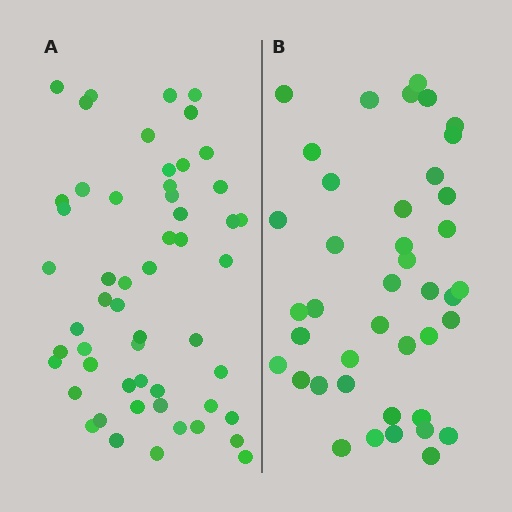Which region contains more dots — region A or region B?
Region A (the left region) has more dots.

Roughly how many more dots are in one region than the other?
Region A has approximately 15 more dots than region B.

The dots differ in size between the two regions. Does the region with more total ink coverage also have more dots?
No. Region B has more total ink coverage because its dots are larger, but region A actually contains more individual dots. Total area can be misleading — the number of items is what matters here.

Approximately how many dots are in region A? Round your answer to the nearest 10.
About 50 dots. (The exact count is 54, which rounds to 50.)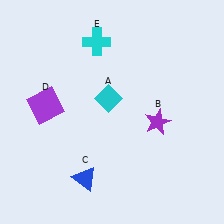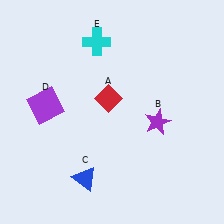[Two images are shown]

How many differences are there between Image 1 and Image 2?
There is 1 difference between the two images.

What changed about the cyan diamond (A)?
In Image 1, A is cyan. In Image 2, it changed to red.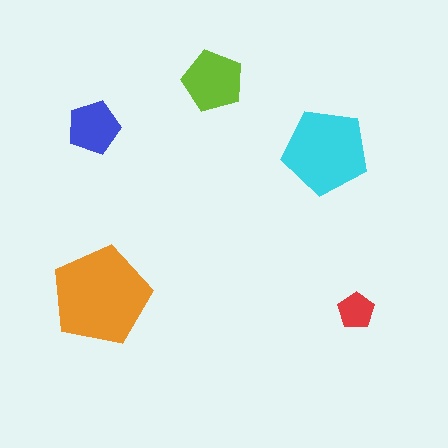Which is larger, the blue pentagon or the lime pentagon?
The lime one.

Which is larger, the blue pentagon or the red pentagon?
The blue one.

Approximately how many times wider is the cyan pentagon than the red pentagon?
About 2.5 times wider.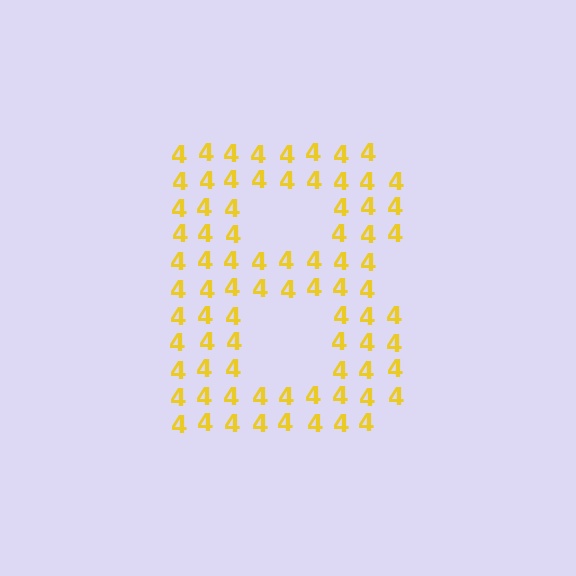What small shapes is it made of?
It is made of small digit 4's.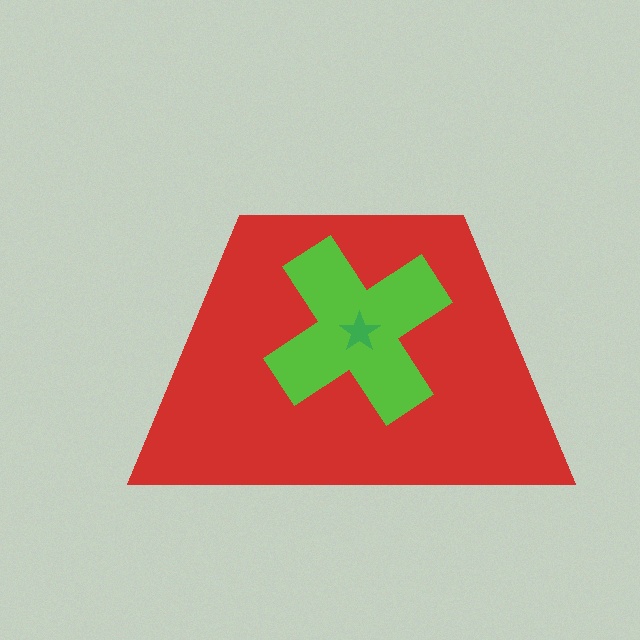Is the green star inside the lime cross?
Yes.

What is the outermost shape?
The red trapezoid.